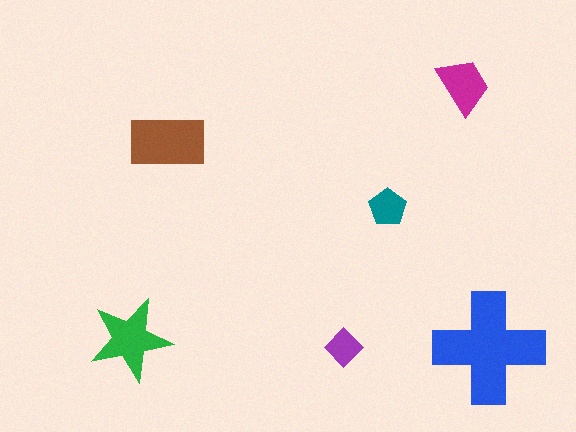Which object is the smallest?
The purple diamond.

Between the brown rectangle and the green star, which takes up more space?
The brown rectangle.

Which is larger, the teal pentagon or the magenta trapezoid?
The magenta trapezoid.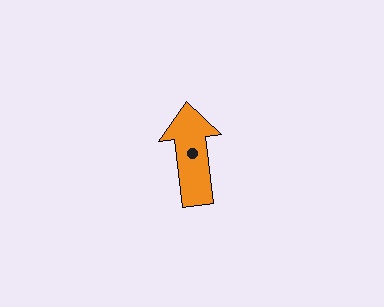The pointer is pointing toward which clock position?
Roughly 12 o'clock.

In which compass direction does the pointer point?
North.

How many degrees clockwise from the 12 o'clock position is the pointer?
Approximately 354 degrees.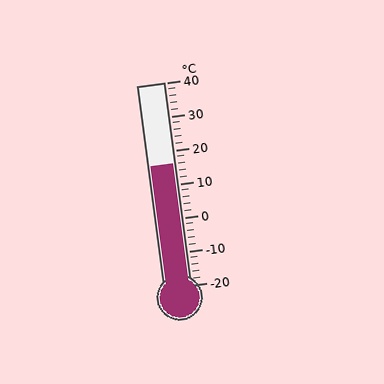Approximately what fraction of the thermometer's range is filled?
The thermometer is filled to approximately 60% of its range.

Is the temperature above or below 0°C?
The temperature is above 0°C.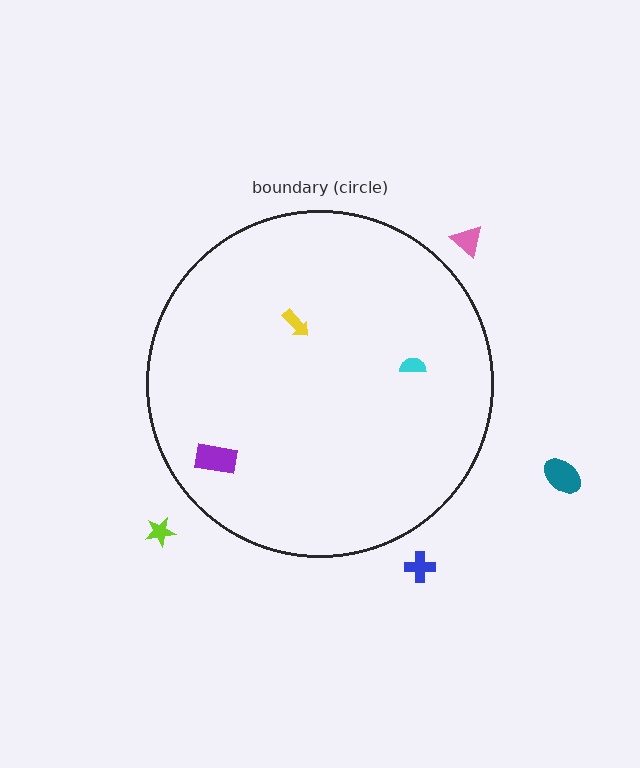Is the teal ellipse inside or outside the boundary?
Outside.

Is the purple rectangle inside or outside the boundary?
Inside.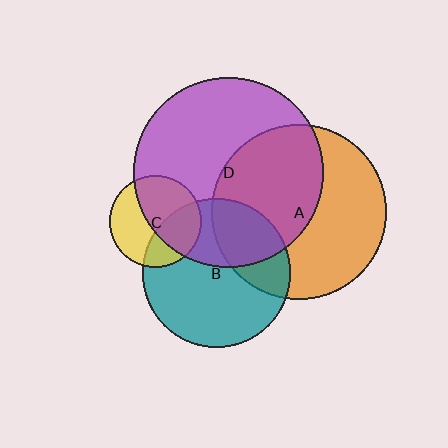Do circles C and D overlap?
Yes.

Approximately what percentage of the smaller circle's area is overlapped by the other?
Approximately 55%.